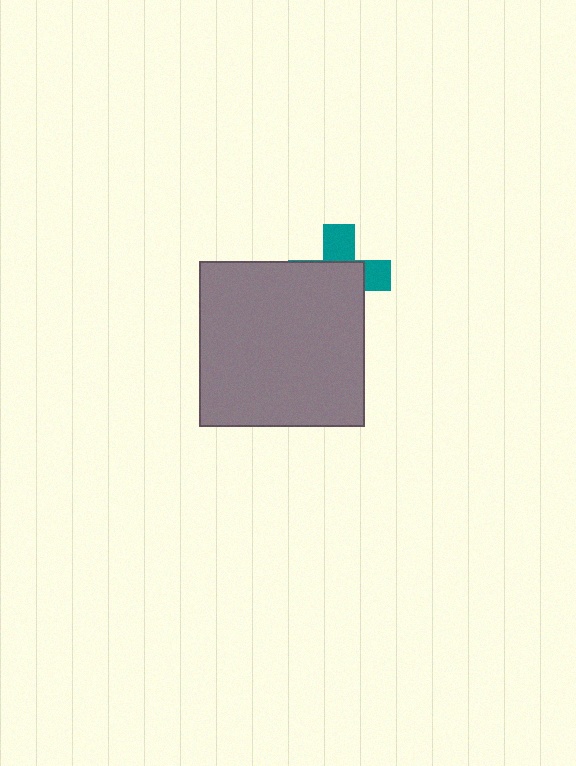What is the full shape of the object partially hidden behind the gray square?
The partially hidden object is a teal cross.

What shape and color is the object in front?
The object in front is a gray square.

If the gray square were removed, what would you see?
You would see the complete teal cross.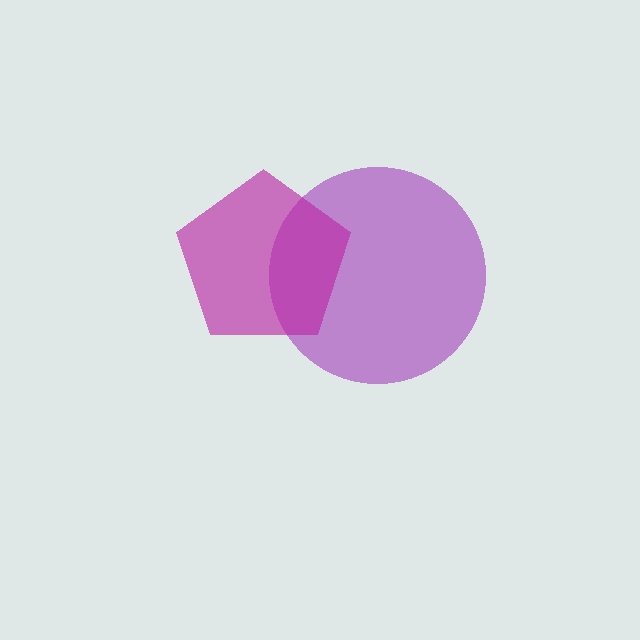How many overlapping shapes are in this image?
There are 2 overlapping shapes in the image.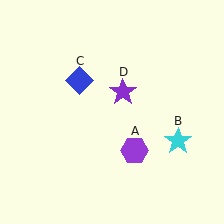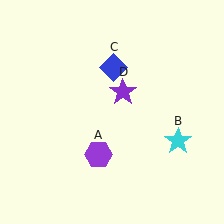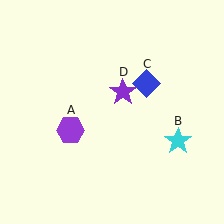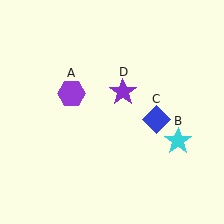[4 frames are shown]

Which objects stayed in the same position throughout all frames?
Cyan star (object B) and purple star (object D) remained stationary.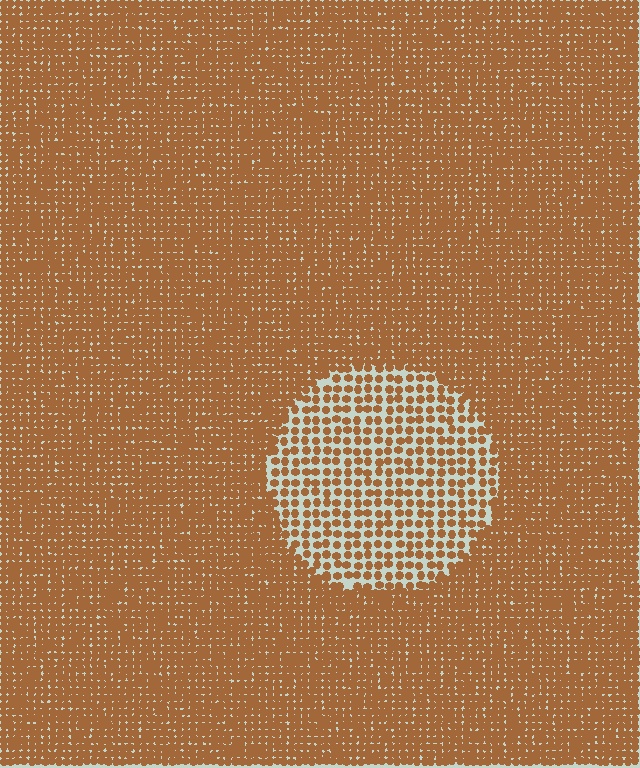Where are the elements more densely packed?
The elements are more densely packed outside the circle boundary.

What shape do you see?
I see a circle.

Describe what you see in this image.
The image contains small brown elements arranged at two different densities. A circle-shaped region is visible where the elements are less densely packed than the surrounding area.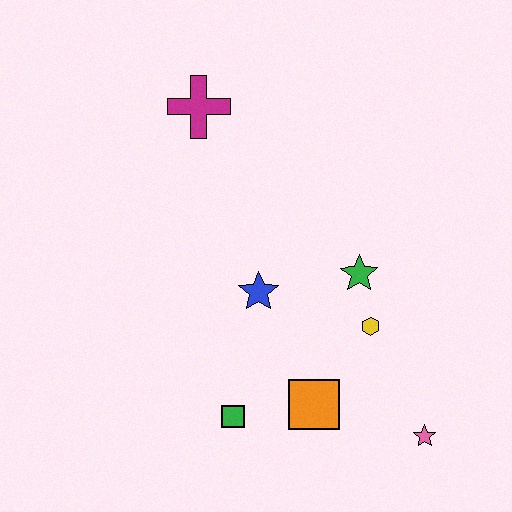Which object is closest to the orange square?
The green square is closest to the orange square.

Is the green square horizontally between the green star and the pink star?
No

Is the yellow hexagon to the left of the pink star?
Yes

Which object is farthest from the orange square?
The magenta cross is farthest from the orange square.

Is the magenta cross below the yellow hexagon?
No